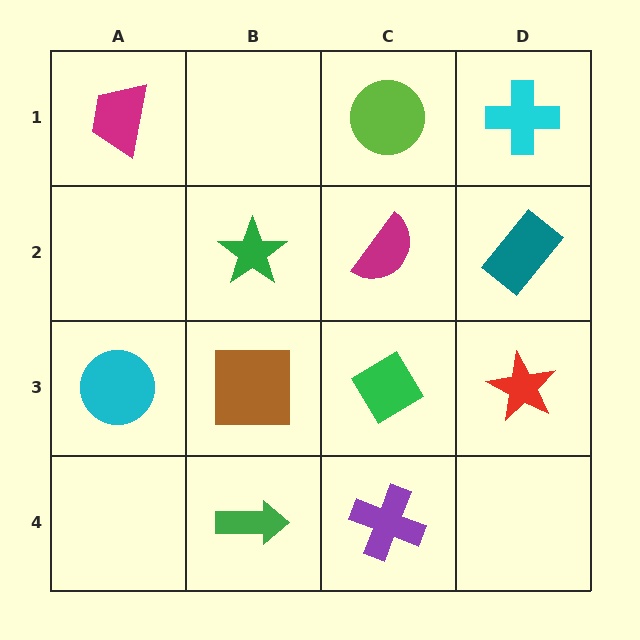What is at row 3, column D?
A red star.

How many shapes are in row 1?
3 shapes.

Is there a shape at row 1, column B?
No, that cell is empty.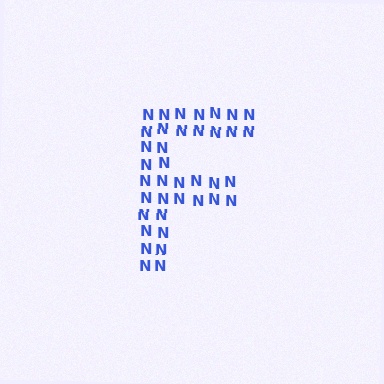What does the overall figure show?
The overall figure shows the letter F.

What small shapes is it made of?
It is made of small letter N's.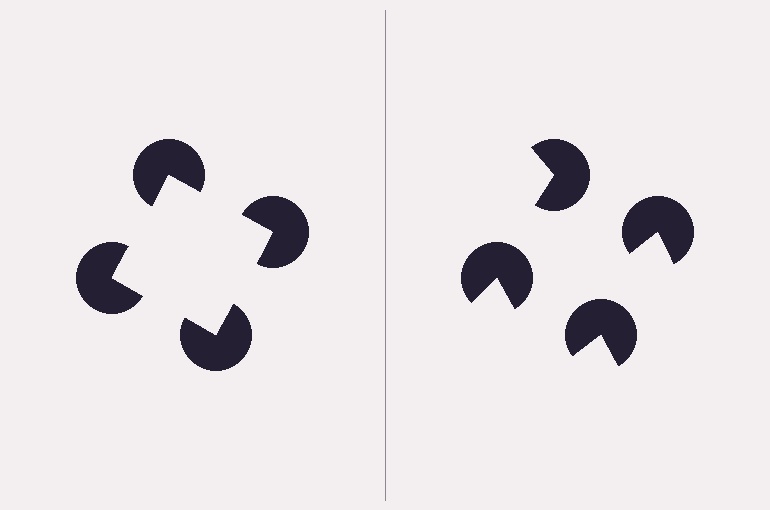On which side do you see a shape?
An illusory square appears on the left side. On the right side the wedge cuts are rotated, so no coherent shape forms.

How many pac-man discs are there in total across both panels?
8 — 4 on each side.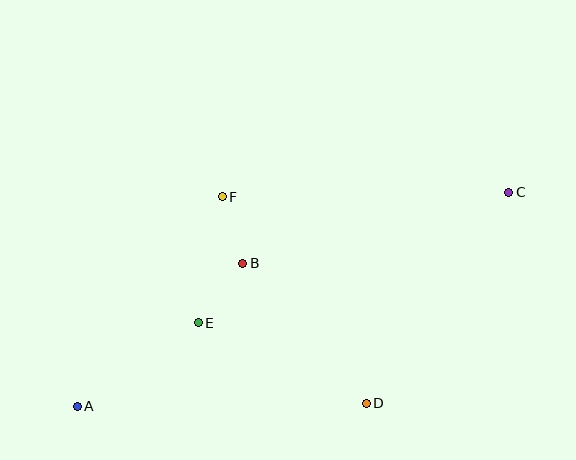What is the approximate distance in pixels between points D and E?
The distance between D and E is approximately 186 pixels.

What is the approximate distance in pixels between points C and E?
The distance between C and E is approximately 337 pixels.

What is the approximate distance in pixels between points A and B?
The distance between A and B is approximately 219 pixels.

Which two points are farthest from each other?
Points A and C are farthest from each other.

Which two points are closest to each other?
Points B and F are closest to each other.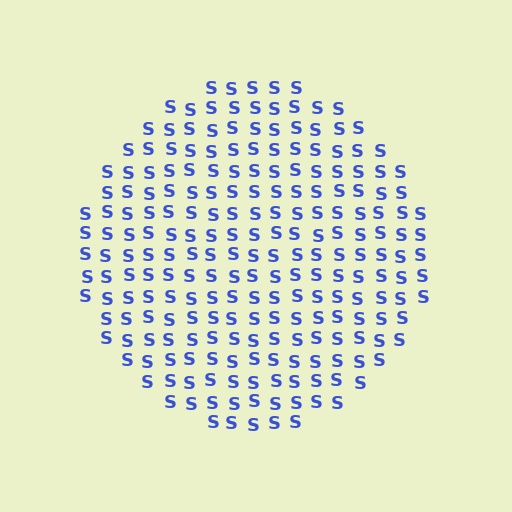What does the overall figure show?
The overall figure shows a circle.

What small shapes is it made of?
It is made of small letter S's.